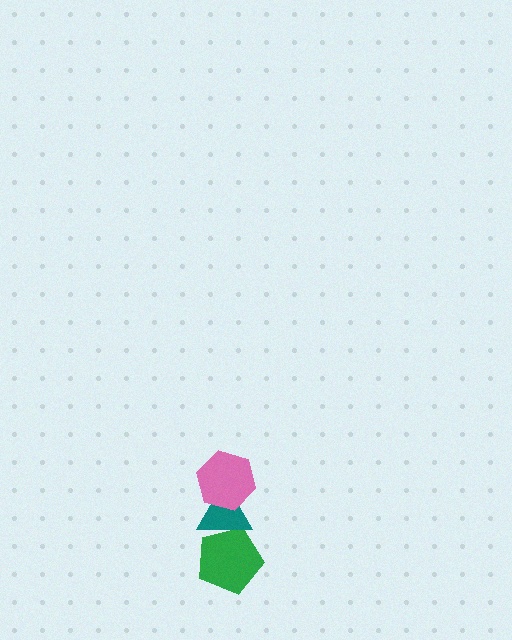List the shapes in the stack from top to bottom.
From top to bottom: the pink hexagon, the teal triangle, the green pentagon.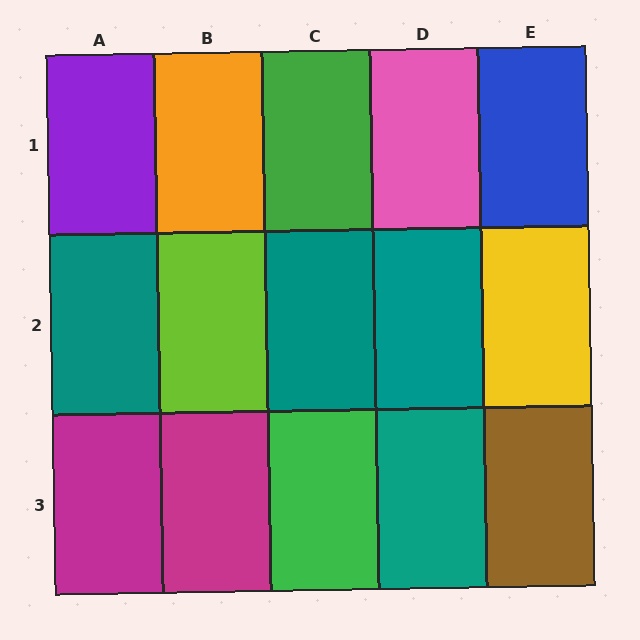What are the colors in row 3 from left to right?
Magenta, magenta, green, teal, brown.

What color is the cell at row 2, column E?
Yellow.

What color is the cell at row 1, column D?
Pink.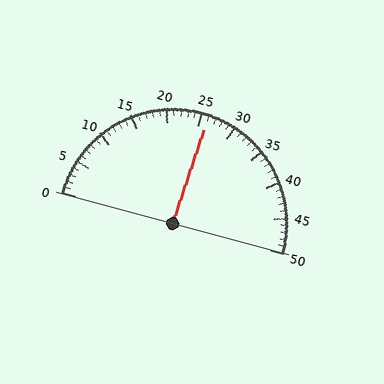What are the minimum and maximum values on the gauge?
The gauge ranges from 0 to 50.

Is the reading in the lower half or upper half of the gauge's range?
The reading is in the upper half of the range (0 to 50).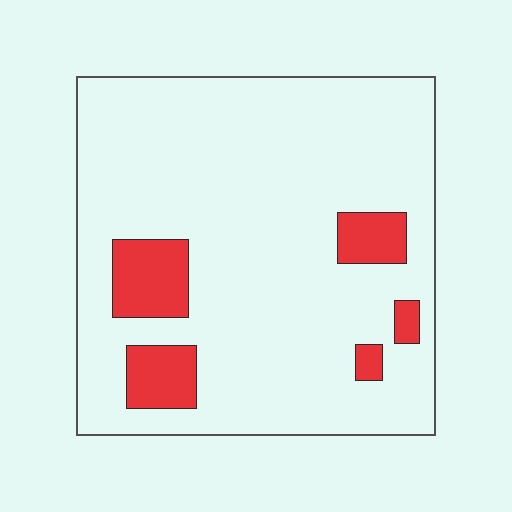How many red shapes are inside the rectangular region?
5.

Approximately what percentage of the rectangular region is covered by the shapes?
Approximately 15%.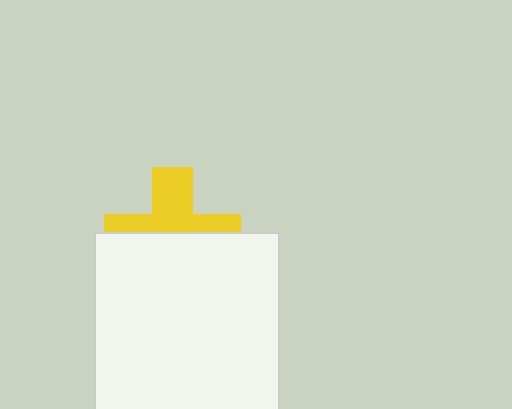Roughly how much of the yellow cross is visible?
About half of it is visible (roughly 45%).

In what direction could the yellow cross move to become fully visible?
The yellow cross could move up. That would shift it out from behind the white rectangle entirely.